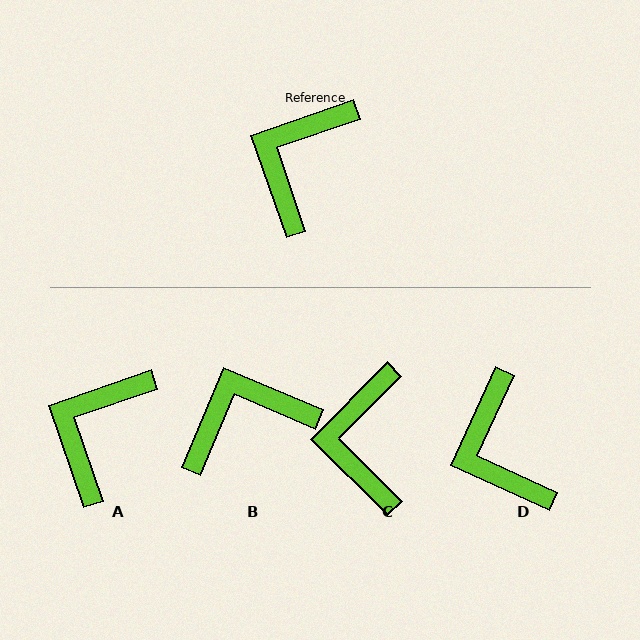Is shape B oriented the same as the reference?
No, it is off by about 42 degrees.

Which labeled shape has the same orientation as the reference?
A.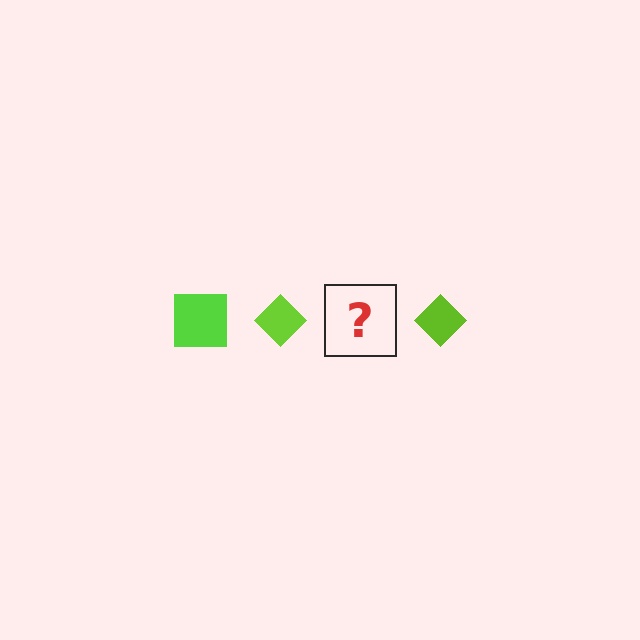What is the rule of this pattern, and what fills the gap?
The rule is that the pattern cycles through square, diamond shapes in lime. The gap should be filled with a lime square.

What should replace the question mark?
The question mark should be replaced with a lime square.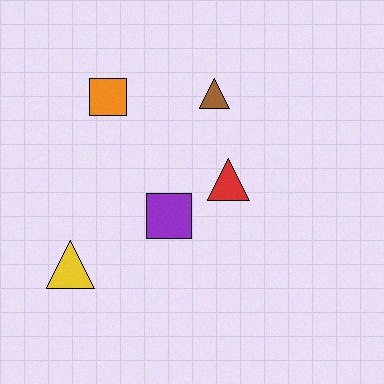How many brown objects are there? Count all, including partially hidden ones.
There is 1 brown object.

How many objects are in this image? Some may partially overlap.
There are 5 objects.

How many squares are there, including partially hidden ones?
There are 2 squares.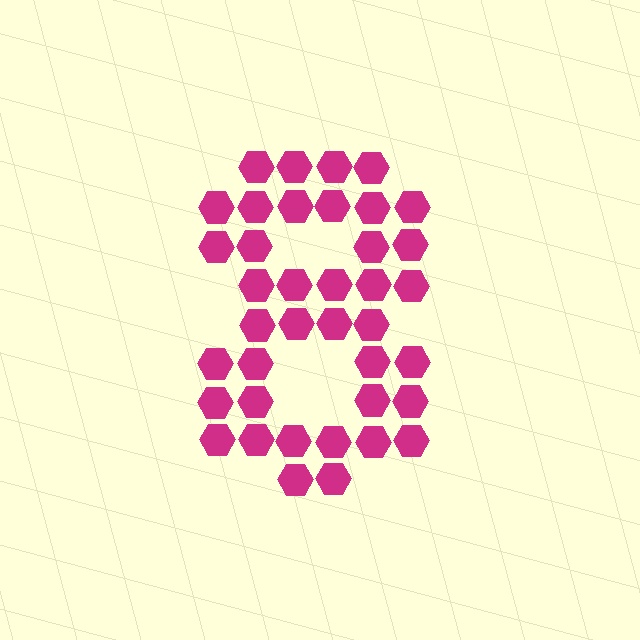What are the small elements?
The small elements are hexagons.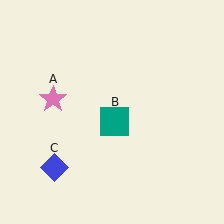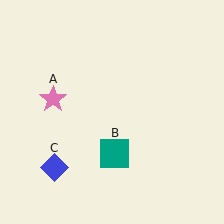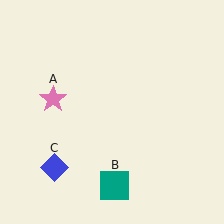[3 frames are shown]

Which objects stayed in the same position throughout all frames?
Pink star (object A) and blue diamond (object C) remained stationary.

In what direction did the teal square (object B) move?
The teal square (object B) moved down.